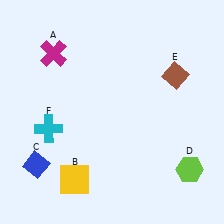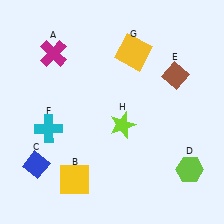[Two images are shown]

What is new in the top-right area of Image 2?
A yellow square (G) was added in the top-right area of Image 2.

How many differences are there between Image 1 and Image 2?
There are 2 differences between the two images.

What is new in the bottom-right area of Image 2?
A lime star (H) was added in the bottom-right area of Image 2.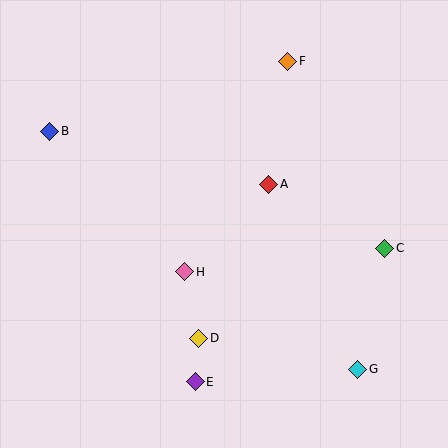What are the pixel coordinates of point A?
Point A is at (269, 184).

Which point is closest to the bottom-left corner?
Point E is closest to the bottom-left corner.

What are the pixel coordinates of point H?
Point H is at (185, 272).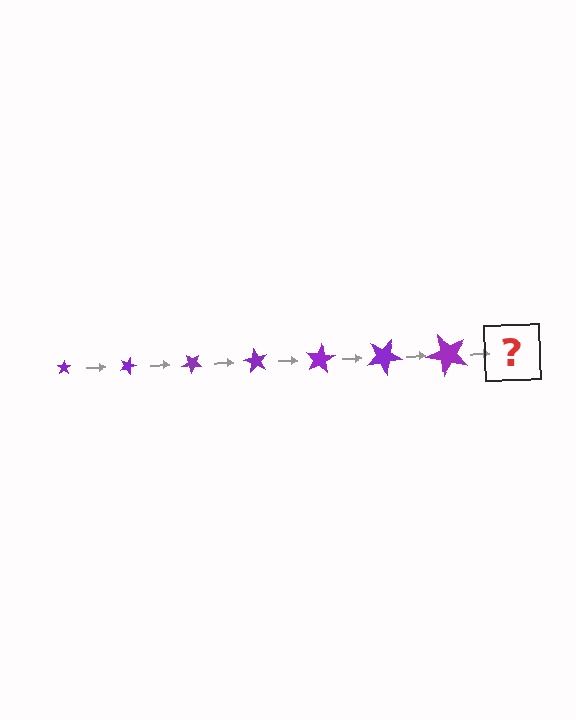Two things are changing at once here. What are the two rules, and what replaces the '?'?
The two rules are that the star grows larger each step and it rotates 20 degrees each step. The '?' should be a star, larger than the previous one and rotated 140 degrees from the start.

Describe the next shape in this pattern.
It should be a star, larger than the previous one and rotated 140 degrees from the start.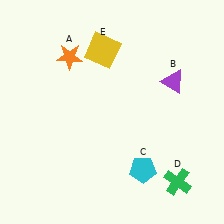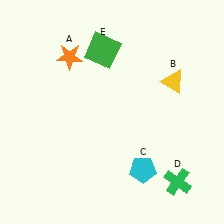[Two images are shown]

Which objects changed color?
B changed from purple to yellow. E changed from yellow to green.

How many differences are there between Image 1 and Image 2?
There are 2 differences between the two images.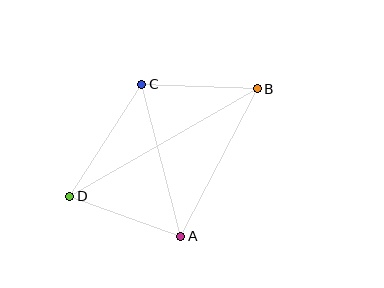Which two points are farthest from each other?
Points B and D are farthest from each other.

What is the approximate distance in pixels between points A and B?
The distance between A and B is approximately 166 pixels.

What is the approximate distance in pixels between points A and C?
The distance between A and C is approximately 157 pixels.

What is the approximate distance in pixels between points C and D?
The distance between C and D is approximately 133 pixels.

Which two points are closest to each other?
Points B and C are closest to each other.